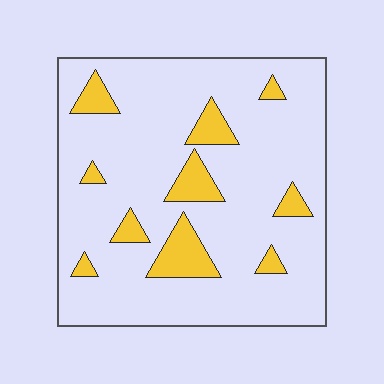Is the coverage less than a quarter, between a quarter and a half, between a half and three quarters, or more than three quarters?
Less than a quarter.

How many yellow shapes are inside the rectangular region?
10.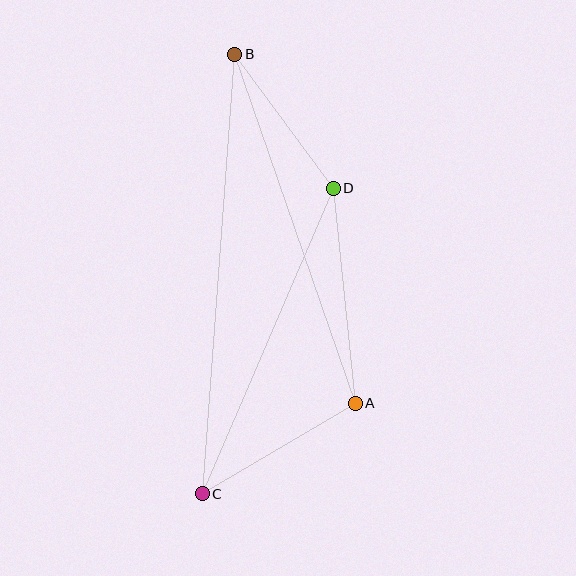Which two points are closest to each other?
Points B and D are closest to each other.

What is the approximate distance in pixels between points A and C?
The distance between A and C is approximately 177 pixels.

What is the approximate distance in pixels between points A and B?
The distance between A and B is approximately 369 pixels.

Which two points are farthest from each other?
Points B and C are farthest from each other.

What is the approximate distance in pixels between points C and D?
The distance between C and D is approximately 332 pixels.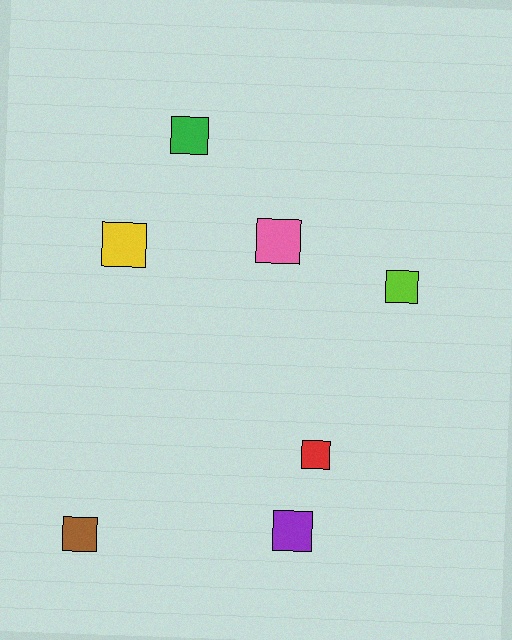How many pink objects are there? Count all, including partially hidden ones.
There is 1 pink object.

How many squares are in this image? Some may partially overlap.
There are 7 squares.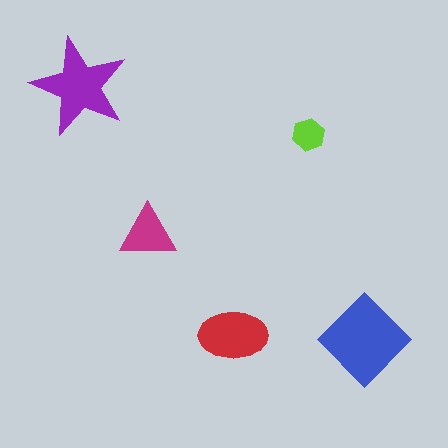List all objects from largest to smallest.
The blue diamond, the purple star, the red ellipse, the magenta triangle, the lime hexagon.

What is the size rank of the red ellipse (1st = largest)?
3rd.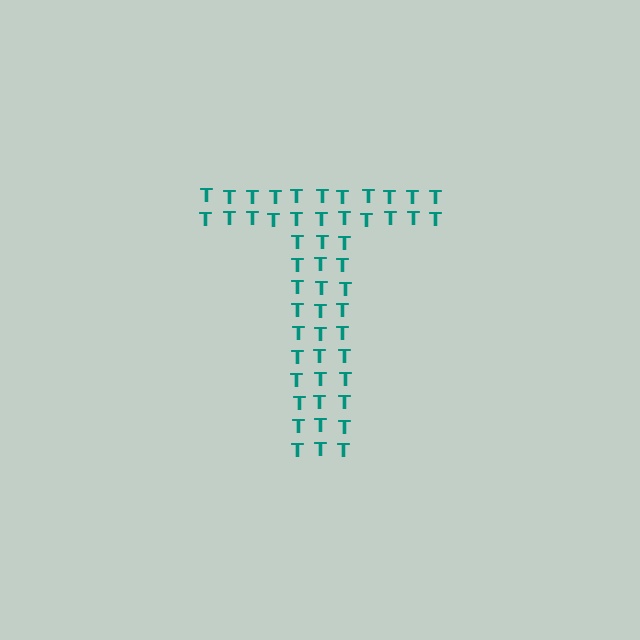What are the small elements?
The small elements are letter T's.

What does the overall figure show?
The overall figure shows the letter T.